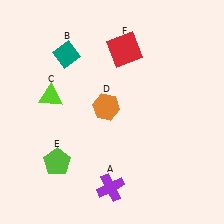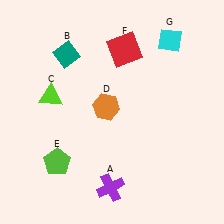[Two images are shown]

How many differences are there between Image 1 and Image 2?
There is 1 difference between the two images.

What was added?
A cyan diamond (G) was added in Image 2.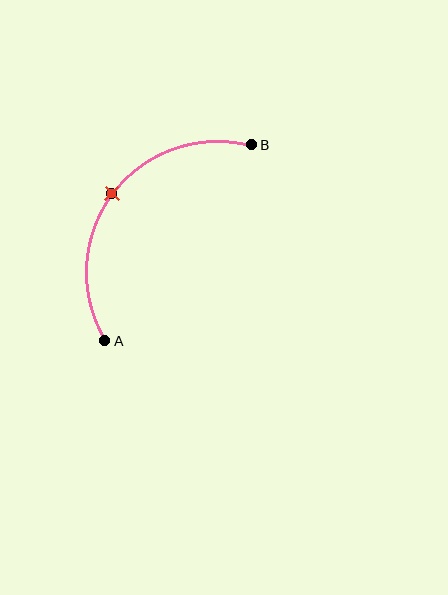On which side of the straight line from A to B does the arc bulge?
The arc bulges above and to the left of the straight line connecting A and B.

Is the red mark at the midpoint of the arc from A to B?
Yes. The red mark lies on the arc at equal arc-length from both A and B — it is the arc midpoint.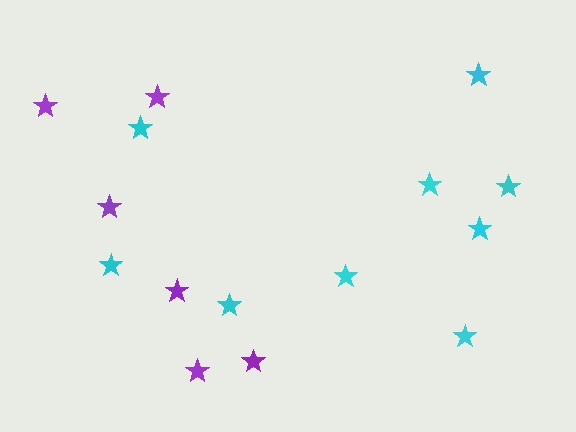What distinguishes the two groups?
There are 2 groups: one group of cyan stars (9) and one group of purple stars (6).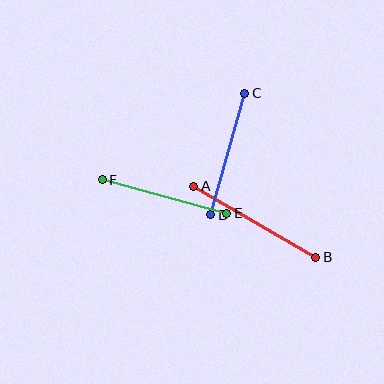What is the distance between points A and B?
The distance is approximately 141 pixels.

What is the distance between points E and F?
The distance is approximately 129 pixels.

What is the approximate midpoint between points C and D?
The midpoint is at approximately (228, 154) pixels.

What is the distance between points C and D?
The distance is approximately 126 pixels.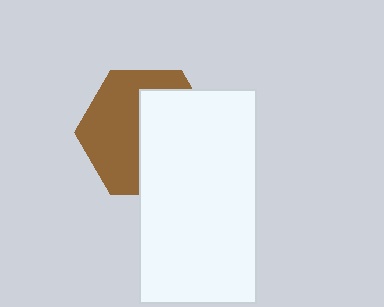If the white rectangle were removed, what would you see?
You would see the complete brown hexagon.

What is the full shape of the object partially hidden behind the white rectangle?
The partially hidden object is a brown hexagon.